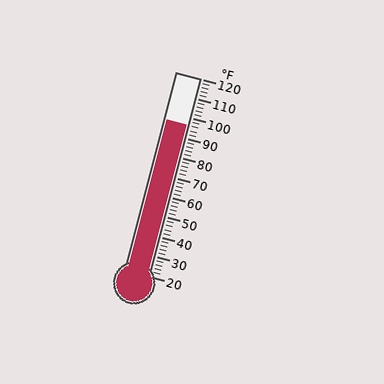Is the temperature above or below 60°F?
The temperature is above 60°F.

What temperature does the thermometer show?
The thermometer shows approximately 96°F.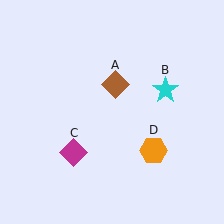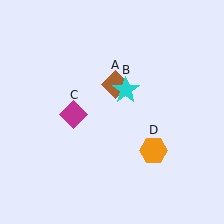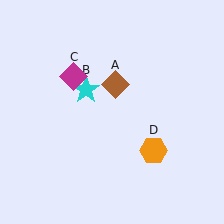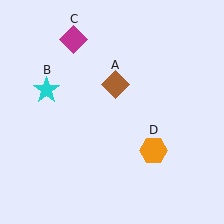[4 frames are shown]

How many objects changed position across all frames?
2 objects changed position: cyan star (object B), magenta diamond (object C).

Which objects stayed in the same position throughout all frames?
Brown diamond (object A) and orange hexagon (object D) remained stationary.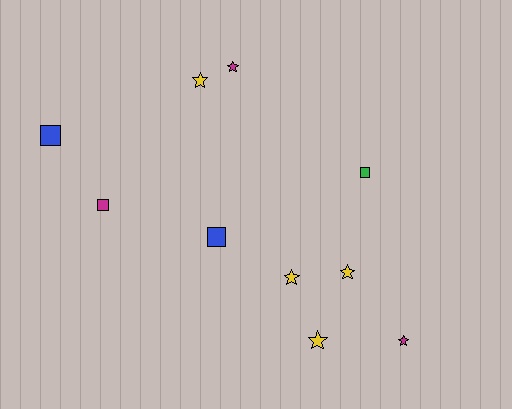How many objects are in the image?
There are 10 objects.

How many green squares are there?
There is 1 green square.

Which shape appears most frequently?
Star, with 6 objects.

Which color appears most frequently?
Yellow, with 4 objects.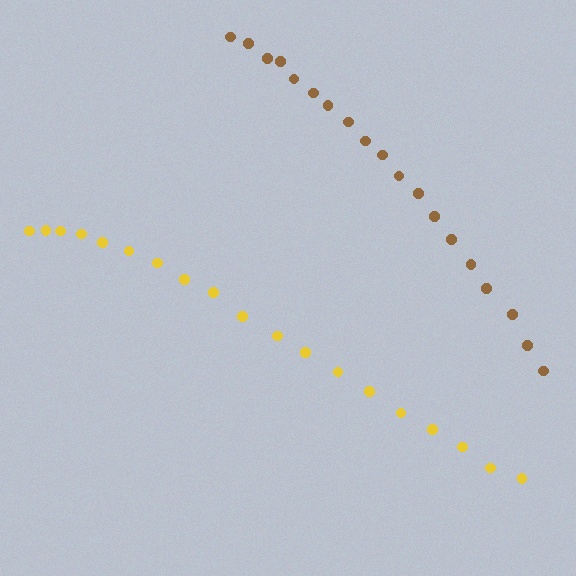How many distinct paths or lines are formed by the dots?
There are 2 distinct paths.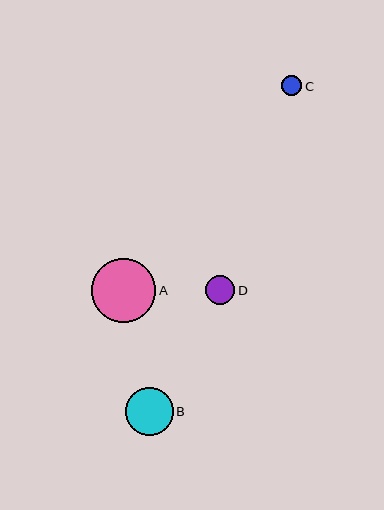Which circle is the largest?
Circle A is the largest with a size of approximately 64 pixels.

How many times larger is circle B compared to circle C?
Circle B is approximately 2.4 times the size of circle C.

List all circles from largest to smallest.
From largest to smallest: A, B, D, C.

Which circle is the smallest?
Circle C is the smallest with a size of approximately 20 pixels.